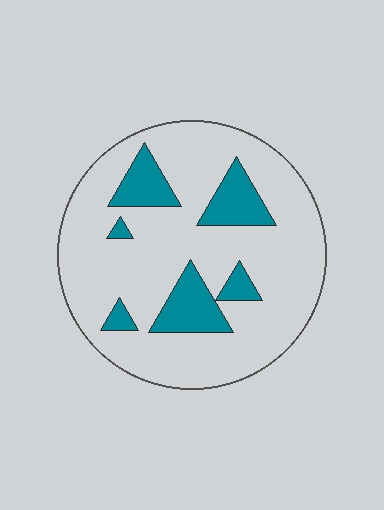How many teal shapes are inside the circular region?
6.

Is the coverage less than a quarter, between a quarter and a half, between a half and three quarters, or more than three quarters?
Less than a quarter.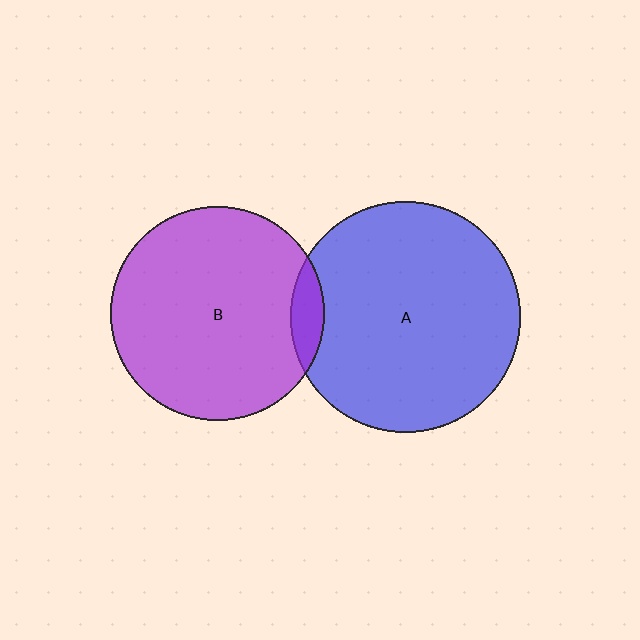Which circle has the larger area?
Circle A (blue).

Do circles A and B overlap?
Yes.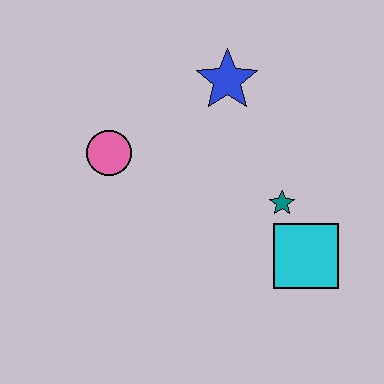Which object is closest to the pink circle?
The blue star is closest to the pink circle.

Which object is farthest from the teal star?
The pink circle is farthest from the teal star.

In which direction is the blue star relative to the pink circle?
The blue star is to the right of the pink circle.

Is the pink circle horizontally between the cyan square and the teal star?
No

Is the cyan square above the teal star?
No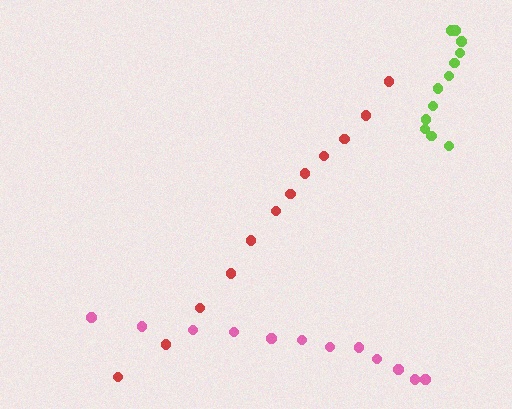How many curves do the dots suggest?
There are 3 distinct paths.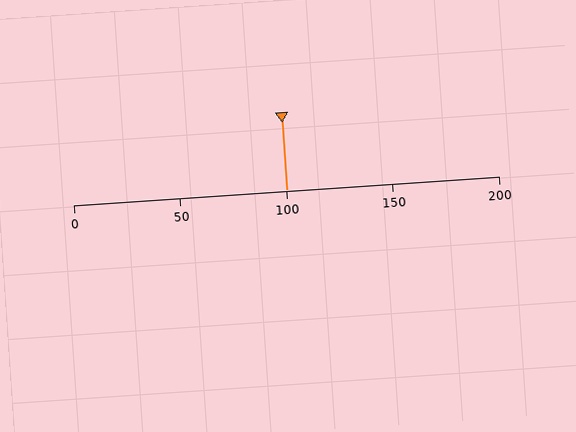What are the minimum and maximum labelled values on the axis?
The axis runs from 0 to 200.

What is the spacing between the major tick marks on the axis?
The major ticks are spaced 50 apart.